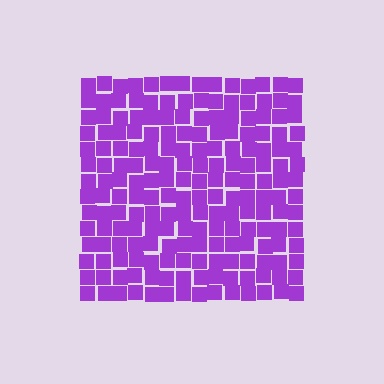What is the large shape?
The large shape is a square.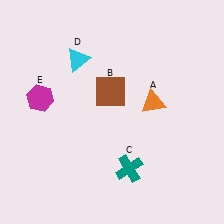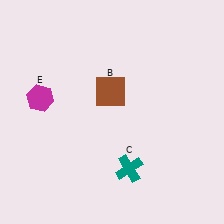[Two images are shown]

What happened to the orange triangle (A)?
The orange triangle (A) was removed in Image 2. It was in the top-right area of Image 1.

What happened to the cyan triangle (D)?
The cyan triangle (D) was removed in Image 2. It was in the top-left area of Image 1.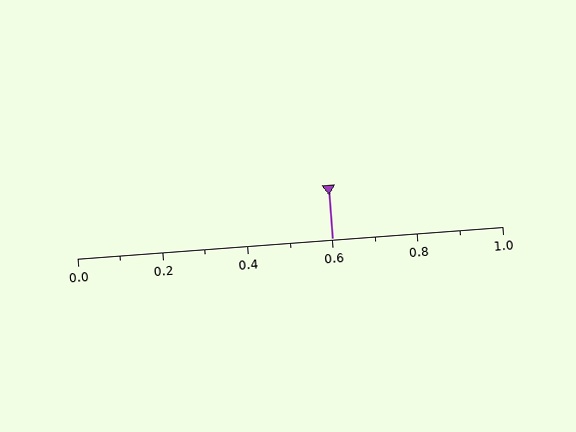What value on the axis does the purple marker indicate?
The marker indicates approximately 0.6.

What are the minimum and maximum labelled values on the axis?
The axis runs from 0.0 to 1.0.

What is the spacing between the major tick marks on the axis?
The major ticks are spaced 0.2 apart.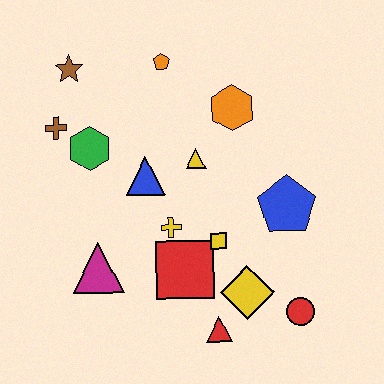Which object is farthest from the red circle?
The brown star is farthest from the red circle.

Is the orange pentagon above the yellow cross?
Yes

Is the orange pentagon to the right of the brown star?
Yes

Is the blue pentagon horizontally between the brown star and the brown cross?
No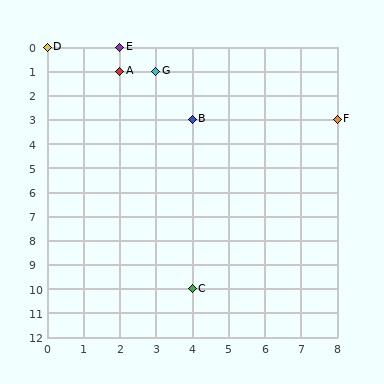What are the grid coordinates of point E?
Point E is at grid coordinates (2, 0).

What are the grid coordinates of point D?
Point D is at grid coordinates (0, 0).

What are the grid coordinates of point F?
Point F is at grid coordinates (8, 3).